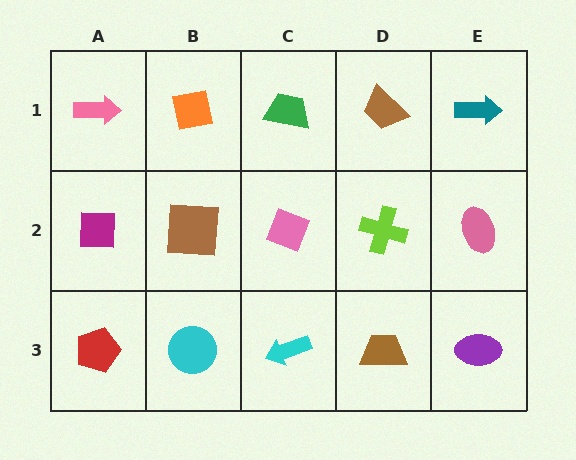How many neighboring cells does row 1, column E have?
2.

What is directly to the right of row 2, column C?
A lime cross.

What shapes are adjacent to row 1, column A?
A magenta square (row 2, column A), an orange square (row 1, column B).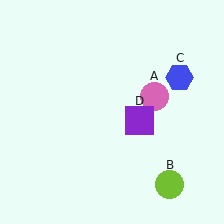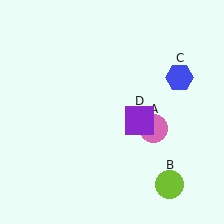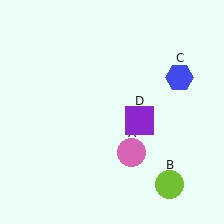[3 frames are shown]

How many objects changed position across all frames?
1 object changed position: pink circle (object A).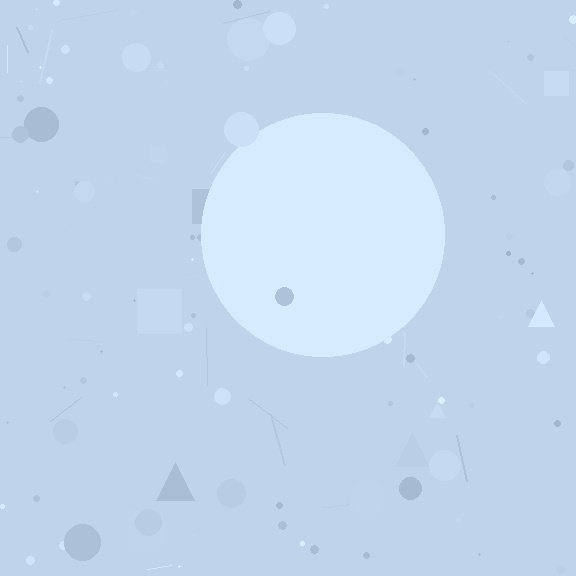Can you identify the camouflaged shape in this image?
The camouflaged shape is a circle.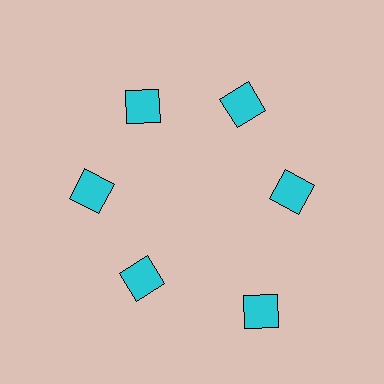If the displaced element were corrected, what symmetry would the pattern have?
It would have 6-fold rotational symmetry — the pattern would map onto itself every 60 degrees.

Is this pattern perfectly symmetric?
No. The 6 cyan squares are arranged in a ring, but one element near the 5 o'clock position is pushed outward from the center, breaking the 6-fold rotational symmetry.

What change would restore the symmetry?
The symmetry would be restored by moving it inward, back onto the ring so that all 6 squares sit at equal angles and equal distance from the center.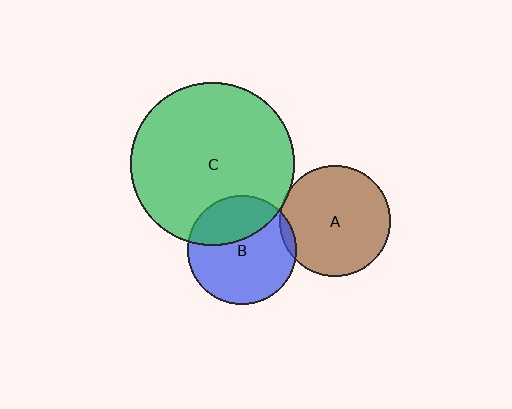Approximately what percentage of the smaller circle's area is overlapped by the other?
Approximately 35%.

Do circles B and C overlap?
Yes.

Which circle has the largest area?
Circle C (green).